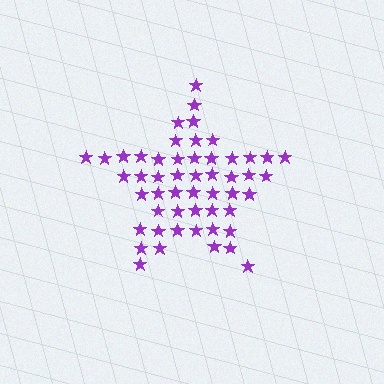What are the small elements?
The small elements are stars.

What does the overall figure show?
The overall figure shows a star.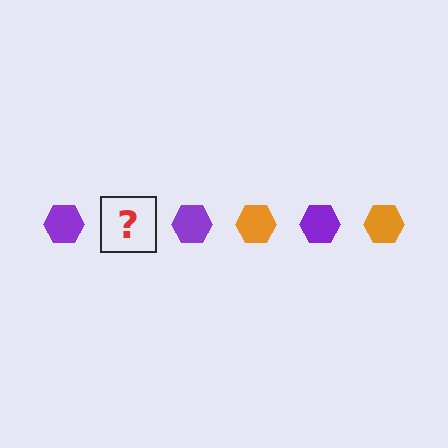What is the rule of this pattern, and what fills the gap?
The rule is that the pattern cycles through purple, orange hexagons. The gap should be filled with an orange hexagon.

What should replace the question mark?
The question mark should be replaced with an orange hexagon.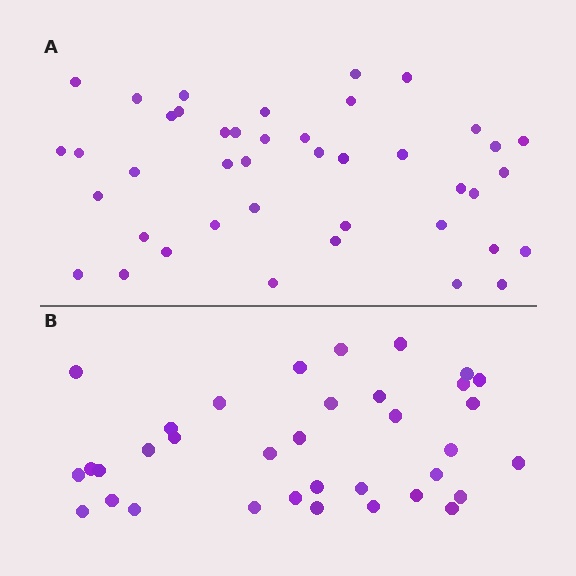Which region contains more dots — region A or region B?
Region A (the top region) has more dots.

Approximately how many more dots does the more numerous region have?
Region A has roughly 8 or so more dots than region B.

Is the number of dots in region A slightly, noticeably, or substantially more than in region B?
Region A has only slightly more — the two regions are fairly close. The ratio is roughly 1.2 to 1.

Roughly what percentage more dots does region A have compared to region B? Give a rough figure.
About 20% more.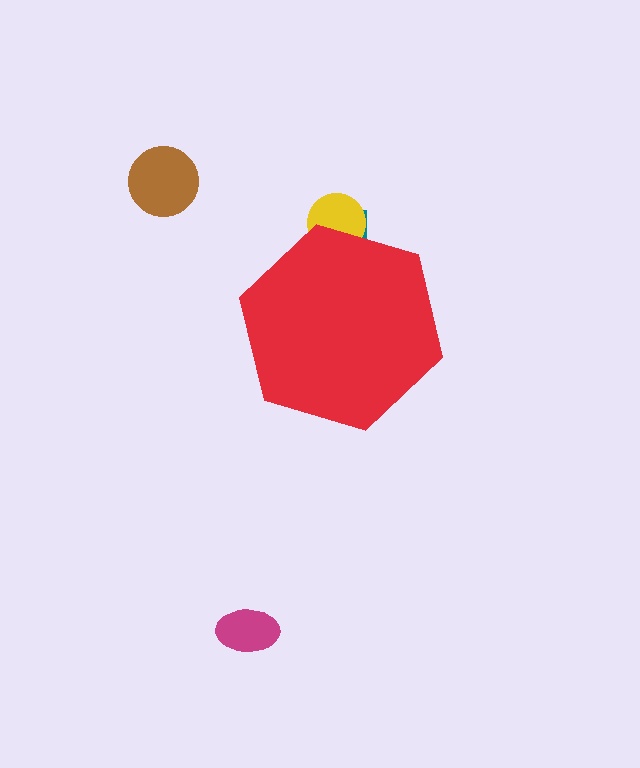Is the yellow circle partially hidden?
Yes, the yellow circle is partially hidden behind the red hexagon.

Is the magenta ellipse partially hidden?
No, the magenta ellipse is fully visible.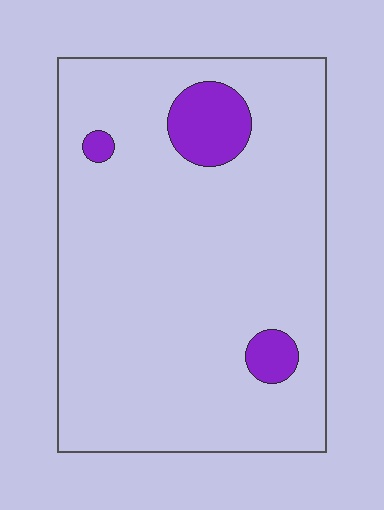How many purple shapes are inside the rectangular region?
3.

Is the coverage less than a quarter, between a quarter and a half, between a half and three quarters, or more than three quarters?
Less than a quarter.